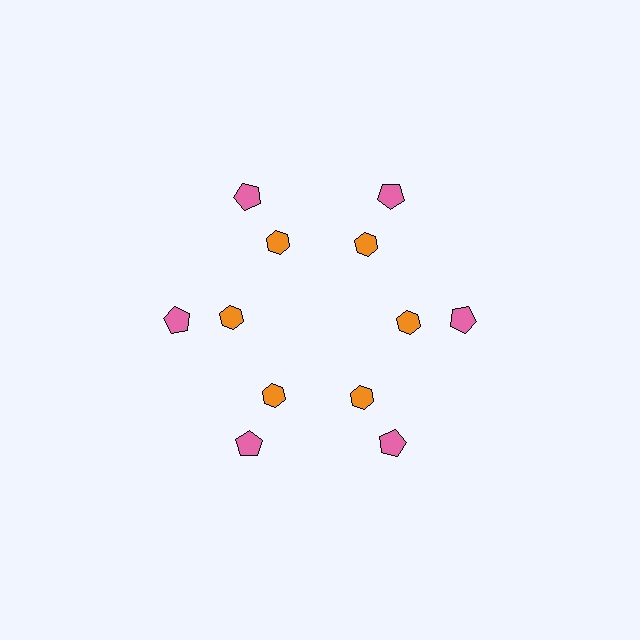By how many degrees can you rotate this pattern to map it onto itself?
The pattern maps onto itself every 60 degrees of rotation.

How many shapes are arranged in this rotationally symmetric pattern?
There are 12 shapes, arranged in 6 groups of 2.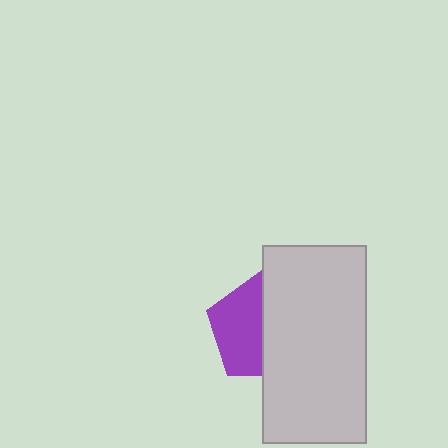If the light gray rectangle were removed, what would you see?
You would see the complete purple pentagon.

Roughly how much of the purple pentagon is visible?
About half of it is visible (roughly 50%).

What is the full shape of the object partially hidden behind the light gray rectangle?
The partially hidden object is a purple pentagon.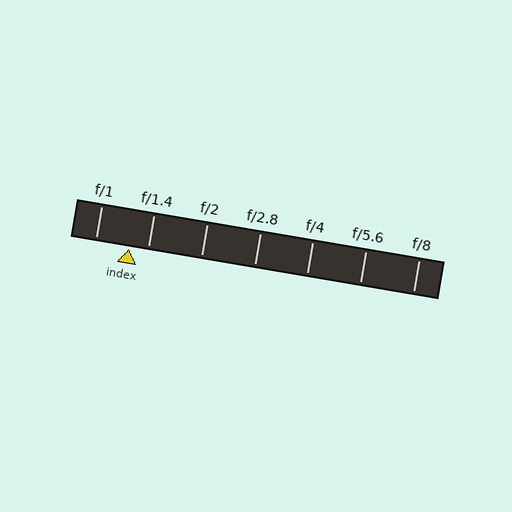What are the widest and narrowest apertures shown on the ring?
The widest aperture shown is f/1 and the narrowest is f/8.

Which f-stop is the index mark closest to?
The index mark is closest to f/1.4.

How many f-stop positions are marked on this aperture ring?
There are 7 f-stop positions marked.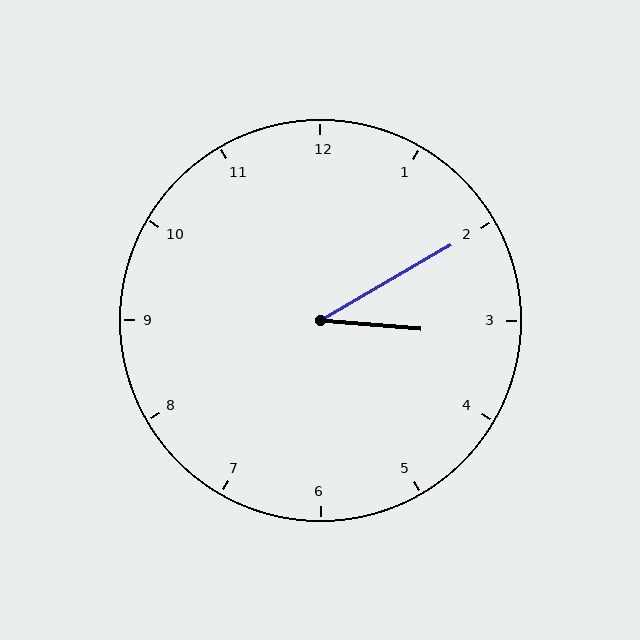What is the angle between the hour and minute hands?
Approximately 35 degrees.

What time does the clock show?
3:10.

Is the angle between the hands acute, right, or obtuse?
It is acute.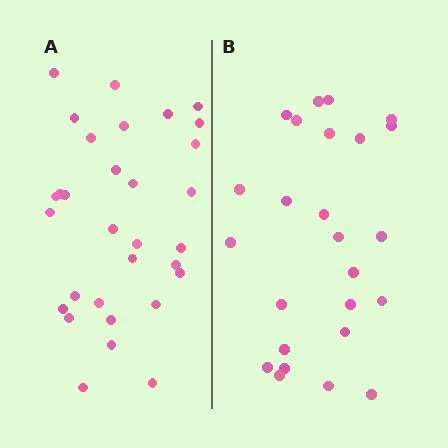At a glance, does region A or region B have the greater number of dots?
Region A (the left region) has more dots.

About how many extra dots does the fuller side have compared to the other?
Region A has about 6 more dots than region B.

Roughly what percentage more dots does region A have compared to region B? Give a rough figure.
About 25% more.